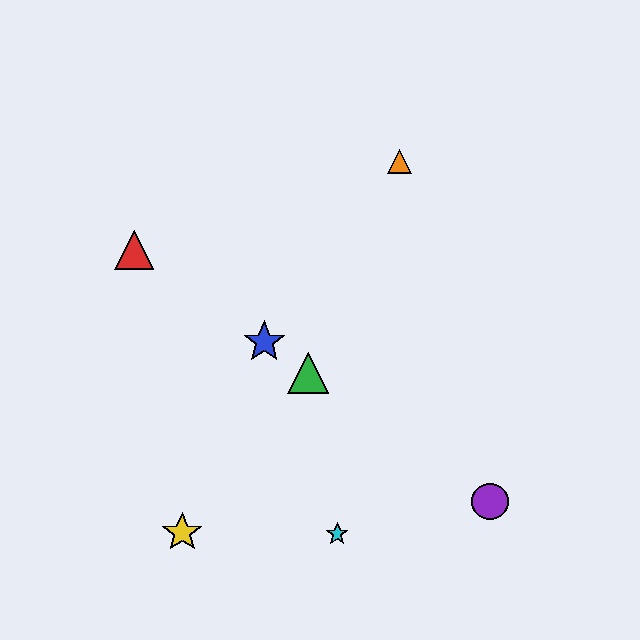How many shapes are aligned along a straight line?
4 shapes (the red triangle, the blue star, the green triangle, the purple circle) are aligned along a straight line.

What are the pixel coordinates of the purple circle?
The purple circle is at (490, 501).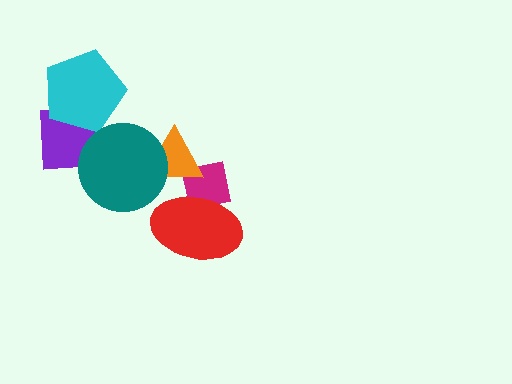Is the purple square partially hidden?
Yes, it is partially covered by another shape.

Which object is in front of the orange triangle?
The teal circle is in front of the orange triangle.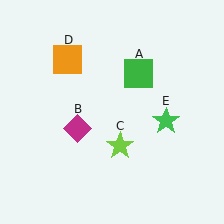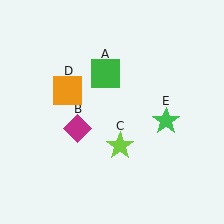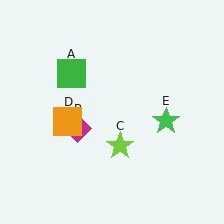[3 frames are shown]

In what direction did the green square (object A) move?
The green square (object A) moved left.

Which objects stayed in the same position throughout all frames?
Magenta diamond (object B) and lime star (object C) and green star (object E) remained stationary.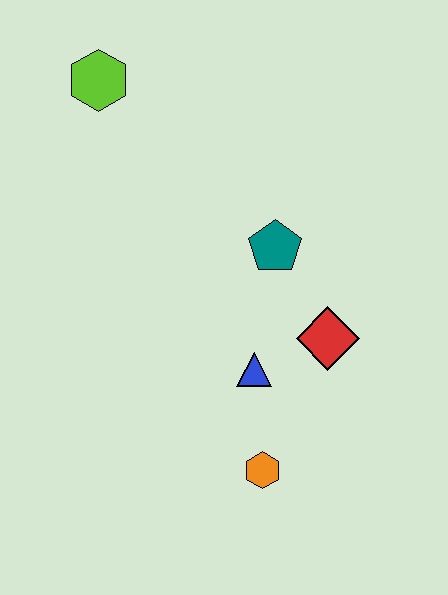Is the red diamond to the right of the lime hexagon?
Yes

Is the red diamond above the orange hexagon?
Yes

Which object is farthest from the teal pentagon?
The lime hexagon is farthest from the teal pentagon.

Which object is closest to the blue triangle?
The red diamond is closest to the blue triangle.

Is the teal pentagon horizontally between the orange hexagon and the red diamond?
Yes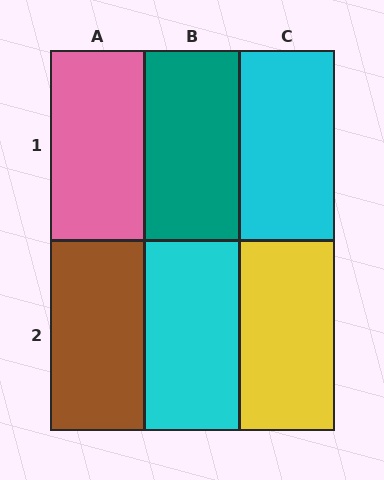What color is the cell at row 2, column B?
Cyan.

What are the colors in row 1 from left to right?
Pink, teal, cyan.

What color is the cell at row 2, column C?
Yellow.